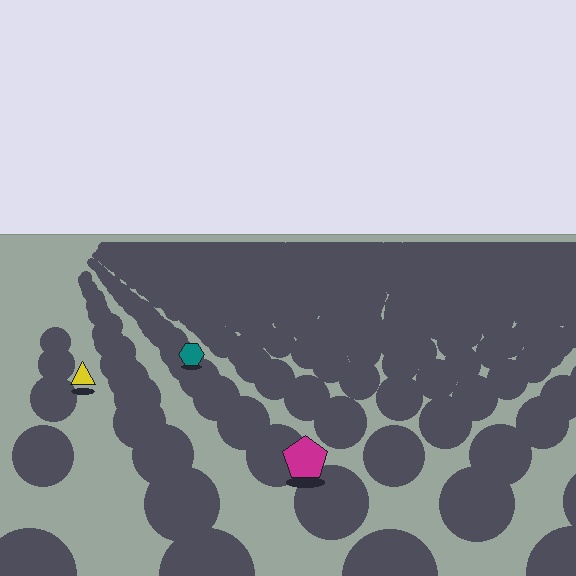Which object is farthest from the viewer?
The teal hexagon is farthest from the viewer. It appears smaller and the ground texture around it is denser.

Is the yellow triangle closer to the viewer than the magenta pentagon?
No. The magenta pentagon is closer — you can tell from the texture gradient: the ground texture is coarser near it.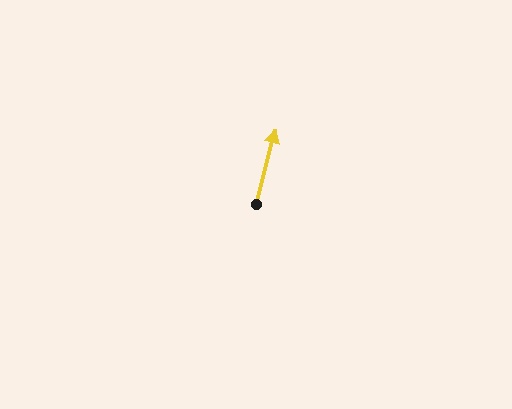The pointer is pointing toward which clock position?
Roughly 12 o'clock.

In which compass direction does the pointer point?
North.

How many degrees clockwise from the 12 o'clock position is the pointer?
Approximately 14 degrees.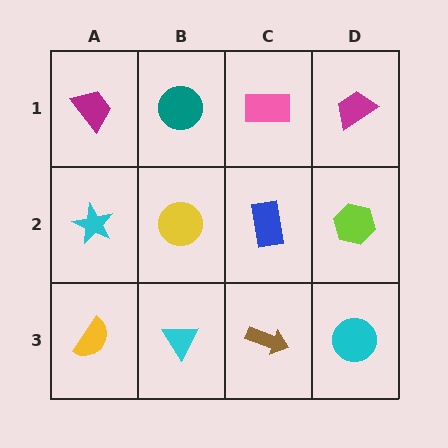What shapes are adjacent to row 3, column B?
A yellow circle (row 2, column B), a yellow semicircle (row 3, column A), a brown arrow (row 3, column C).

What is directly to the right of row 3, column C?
A cyan circle.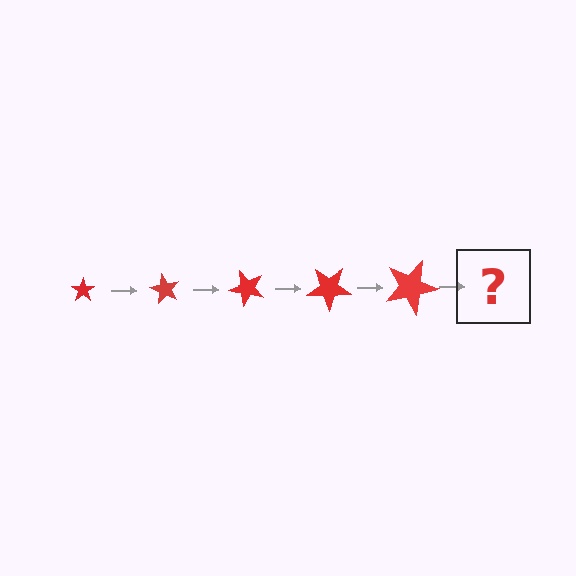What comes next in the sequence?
The next element should be a star, larger than the previous one and rotated 300 degrees from the start.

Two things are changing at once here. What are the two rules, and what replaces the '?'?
The two rules are that the star grows larger each step and it rotates 60 degrees each step. The '?' should be a star, larger than the previous one and rotated 300 degrees from the start.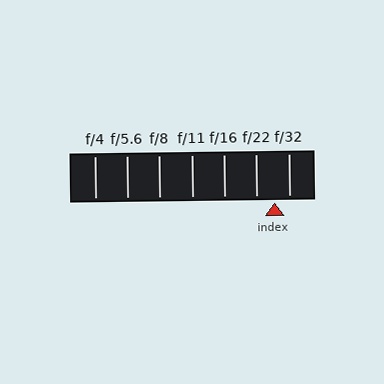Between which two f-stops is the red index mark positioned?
The index mark is between f/22 and f/32.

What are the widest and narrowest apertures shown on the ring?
The widest aperture shown is f/4 and the narrowest is f/32.